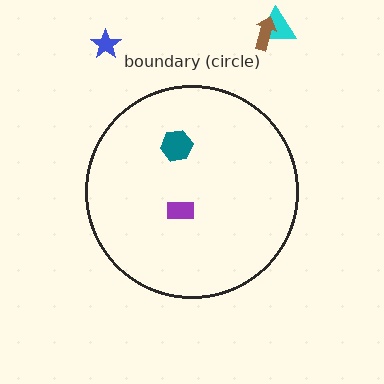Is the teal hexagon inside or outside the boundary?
Inside.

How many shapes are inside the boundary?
2 inside, 3 outside.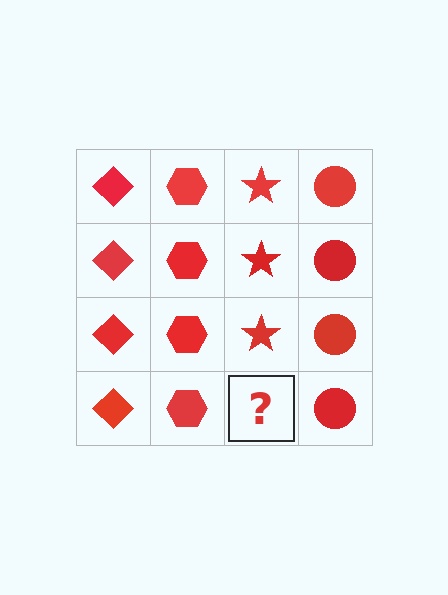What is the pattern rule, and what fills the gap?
The rule is that each column has a consistent shape. The gap should be filled with a red star.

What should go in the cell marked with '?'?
The missing cell should contain a red star.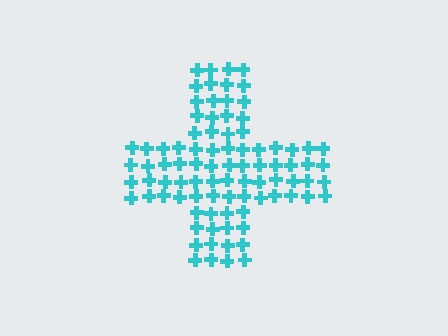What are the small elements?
The small elements are crosses.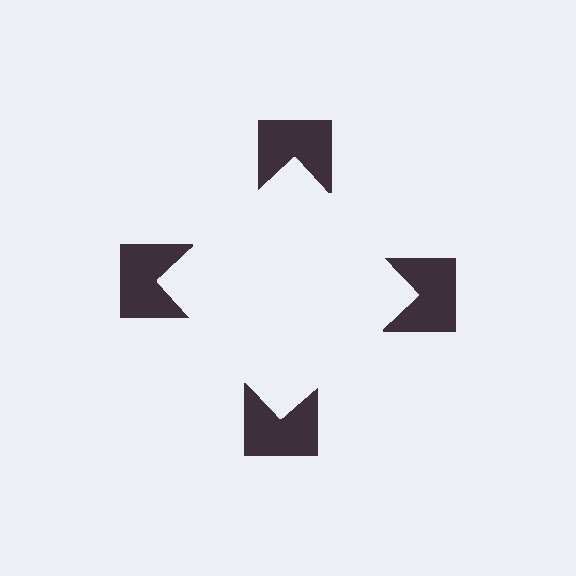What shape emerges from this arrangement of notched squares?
An illusory square — its edges are inferred from the aligned wedge cuts in the notched squares, not physically drawn.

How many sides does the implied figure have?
4 sides.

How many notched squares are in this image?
There are 4 — one at each vertex of the illusory square.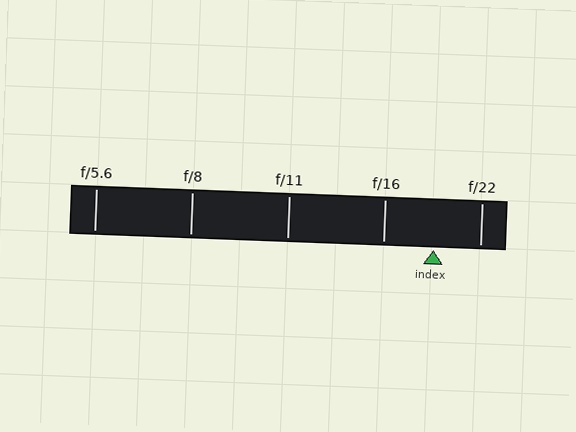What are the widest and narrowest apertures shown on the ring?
The widest aperture shown is f/5.6 and the narrowest is f/22.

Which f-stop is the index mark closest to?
The index mark is closest to f/22.